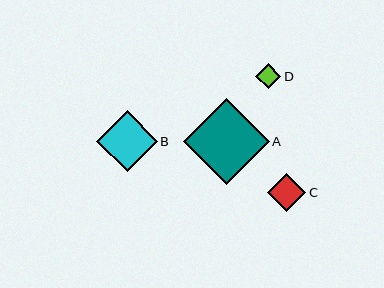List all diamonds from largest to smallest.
From largest to smallest: A, B, C, D.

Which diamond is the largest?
Diamond A is the largest with a size of approximately 86 pixels.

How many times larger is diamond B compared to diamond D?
Diamond B is approximately 2.4 times the size of diamond D.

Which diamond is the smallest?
Diamond D is the smallest with a size of approximately 25 pixels.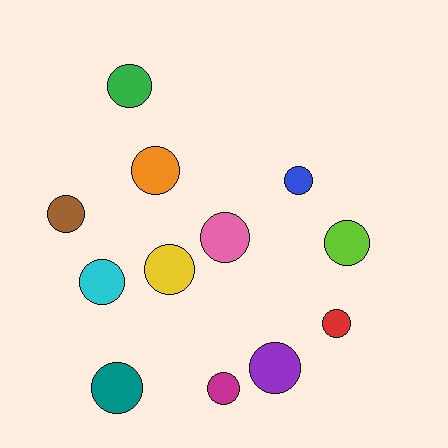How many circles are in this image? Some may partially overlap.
There are 12 circles.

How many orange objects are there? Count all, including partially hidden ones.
There is 1 orange object.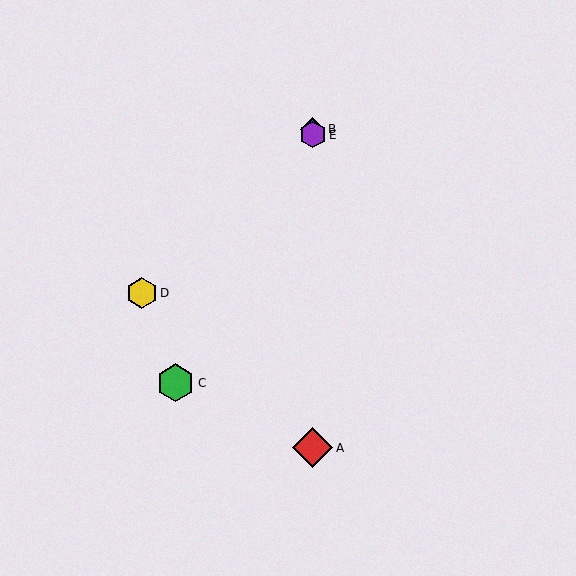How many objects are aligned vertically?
3 objects (A, B, E) are aligned vertically.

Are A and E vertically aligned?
Yes, both are at x≈313.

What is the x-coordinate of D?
Object D is at x≈142.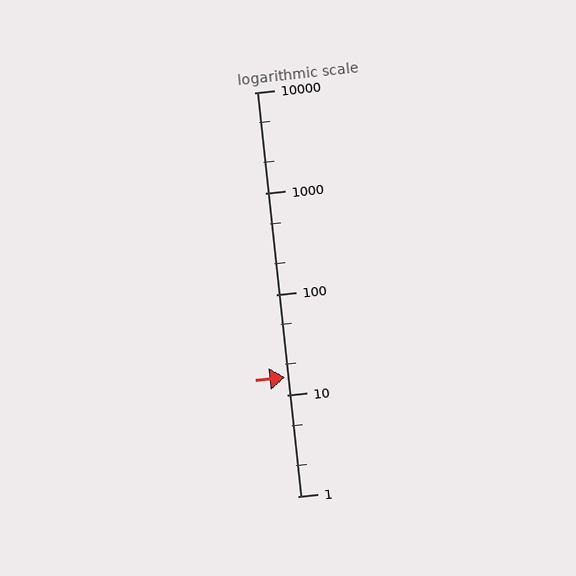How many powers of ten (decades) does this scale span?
The scale spans 4 decades, from 1 to 10000.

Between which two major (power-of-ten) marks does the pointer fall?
The pointer is between 10 and 100.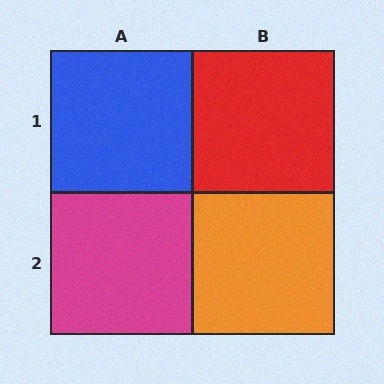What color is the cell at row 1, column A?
Blue.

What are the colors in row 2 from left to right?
Magenta, orange.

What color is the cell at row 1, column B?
Red.